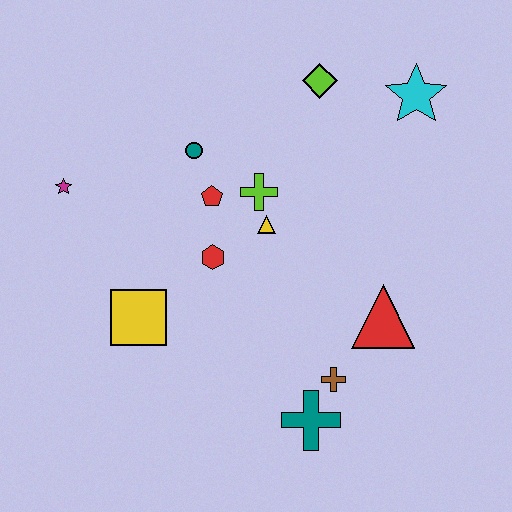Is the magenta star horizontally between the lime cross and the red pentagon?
No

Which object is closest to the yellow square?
The red hexagon is closest to the yellow square.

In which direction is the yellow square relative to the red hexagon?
The yellow square is to the left of the red hexagon.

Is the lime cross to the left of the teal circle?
No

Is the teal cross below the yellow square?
Yes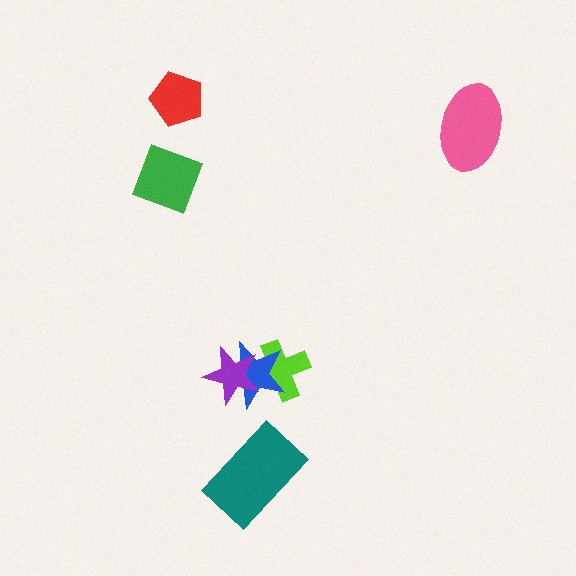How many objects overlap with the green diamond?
0 objects overlap with the green diamond.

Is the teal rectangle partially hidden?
No, no other shape covers it.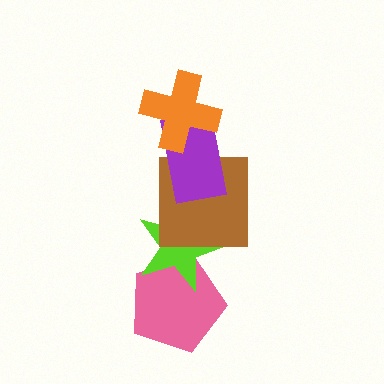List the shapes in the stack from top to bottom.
From top to bottom: the orange cross, the purple rectangle, the brown square, the lime star, the pink pentagon.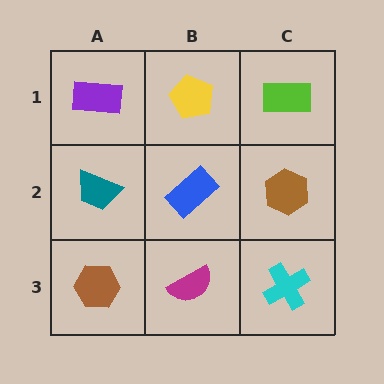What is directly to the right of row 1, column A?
A yellow pentagon.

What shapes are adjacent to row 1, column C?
A brown hexagon (row 2, column C), a yellow pentagon (row 1, column B).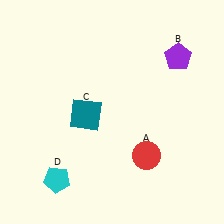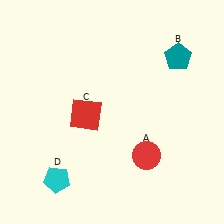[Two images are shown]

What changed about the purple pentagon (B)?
In Image 1, B is purple. In Image 2, it changed to teal.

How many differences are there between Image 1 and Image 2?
There are 2 differences between the two images.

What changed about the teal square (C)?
In Image 1, C is teal. In Image 2, it changed to red.